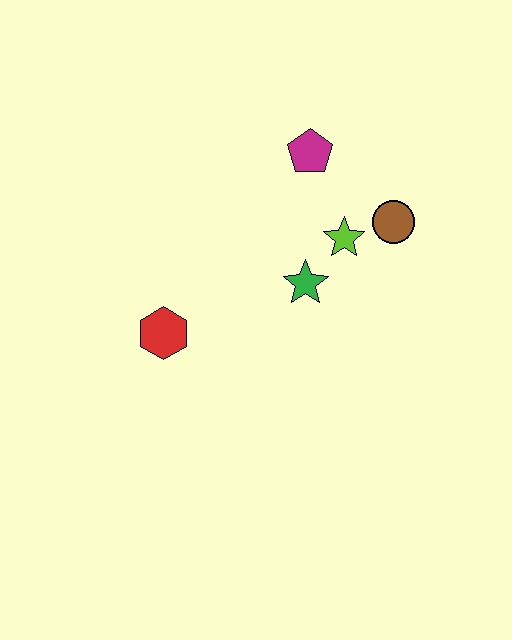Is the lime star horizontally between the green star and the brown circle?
Yes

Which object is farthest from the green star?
The red hexagon is farthest from the green star.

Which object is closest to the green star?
The lime star is closest to the green star.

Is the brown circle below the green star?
No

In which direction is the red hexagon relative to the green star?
The red hexagon is to the left of the green star.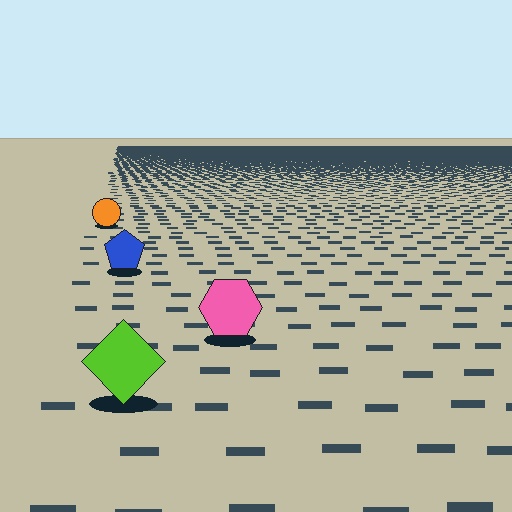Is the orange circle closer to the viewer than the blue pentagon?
No. The blue pentagon is closer — you can tell from the texture gradient: the ground texture is coarser near it.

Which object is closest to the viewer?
The lime diamond is closest. The texture marks near it are larger and more spread out.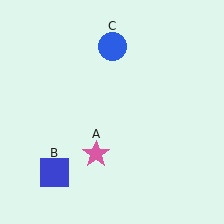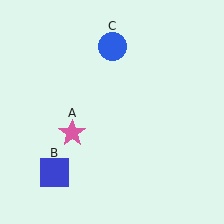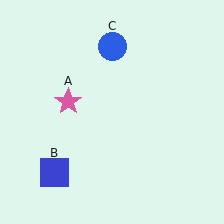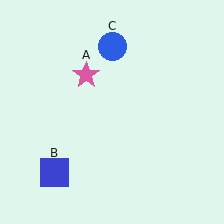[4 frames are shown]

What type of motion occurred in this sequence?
The pink star (object A) rotated clockwise around the center of the scene.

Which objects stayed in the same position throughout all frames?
Blue square (object B) and blue circle (object C) remained stationary.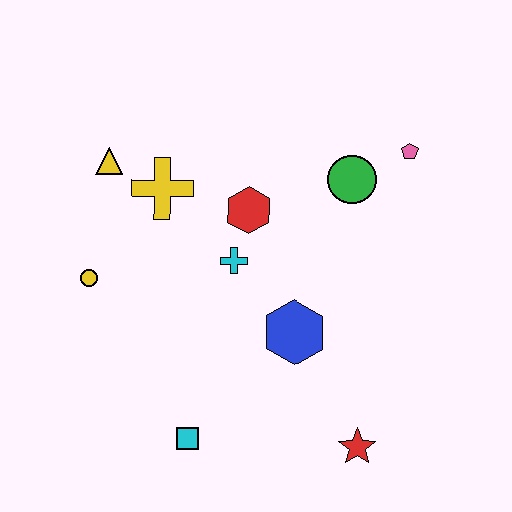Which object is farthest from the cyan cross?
The red star is farthest from the cyan cross.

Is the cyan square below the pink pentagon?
Yes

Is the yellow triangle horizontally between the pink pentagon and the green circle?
No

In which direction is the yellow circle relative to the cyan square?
The yellow circle is above the cyan square.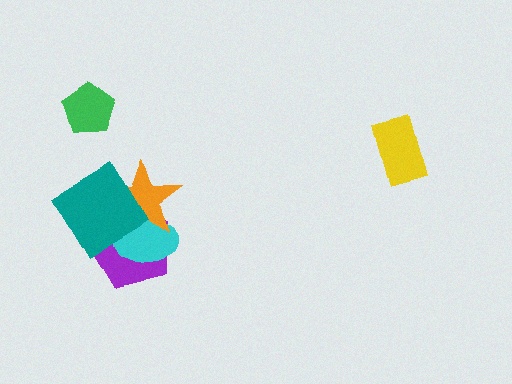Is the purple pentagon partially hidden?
Yes, it is partially covered by another shape.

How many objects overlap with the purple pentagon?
3 objects overlap with the purple pentagon.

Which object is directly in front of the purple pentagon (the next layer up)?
The cyan ellipse is directly in front of the purple pentagon.